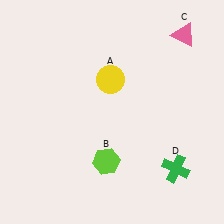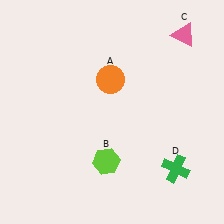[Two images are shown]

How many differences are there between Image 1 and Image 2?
There is 1 difference between the two images.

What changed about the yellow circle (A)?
In Image 1, A is yellow. In Image 2, it changed to orange.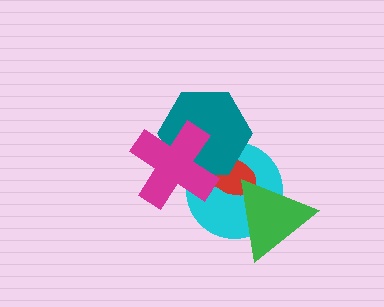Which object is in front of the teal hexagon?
The magenta cross is in front of the teal hexagon.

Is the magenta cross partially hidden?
No, no other shape covers it.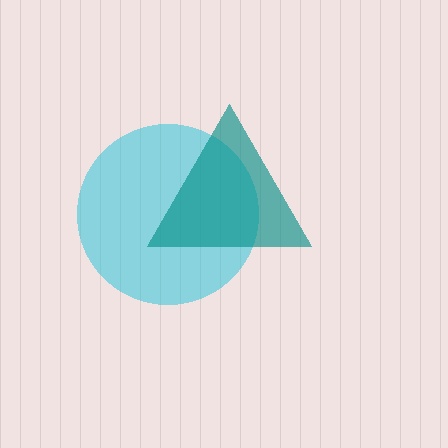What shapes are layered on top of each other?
The layered shapes are: a cyan circle, a teal triangle.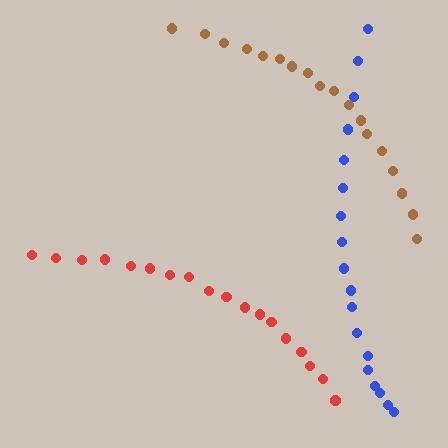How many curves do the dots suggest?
There are 3 distinct paths.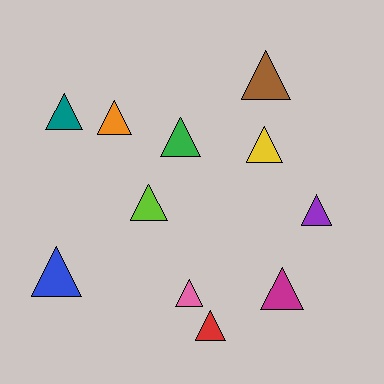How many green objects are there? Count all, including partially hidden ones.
There is 1 green object.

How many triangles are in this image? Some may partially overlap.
There are 11 triangles.